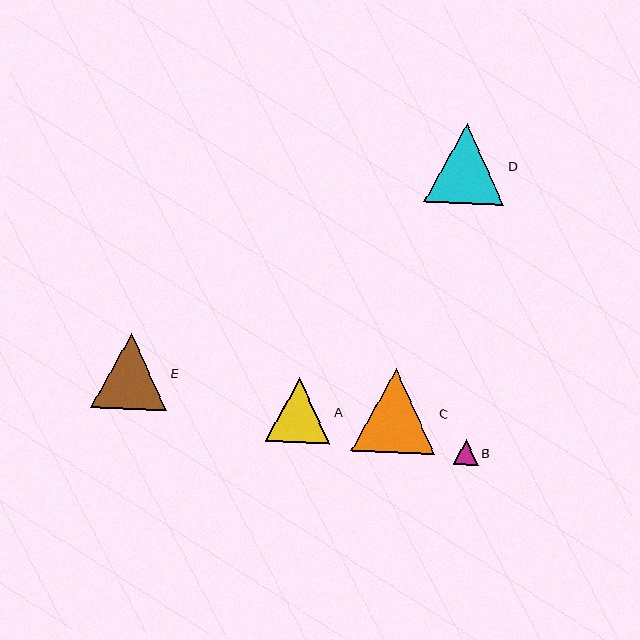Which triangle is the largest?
Triangle C is the largest with a size of approximately 84 pixels.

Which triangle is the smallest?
Triangle B is the smallest with a size of approximately 25 pixels.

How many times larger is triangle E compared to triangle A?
Triangle E is approximately 1.2 times the size of triangle A.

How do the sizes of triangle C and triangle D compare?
Triangle C and triangle D are approximately the same size.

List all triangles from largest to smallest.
From largest to smallest: C, D, E, A, B.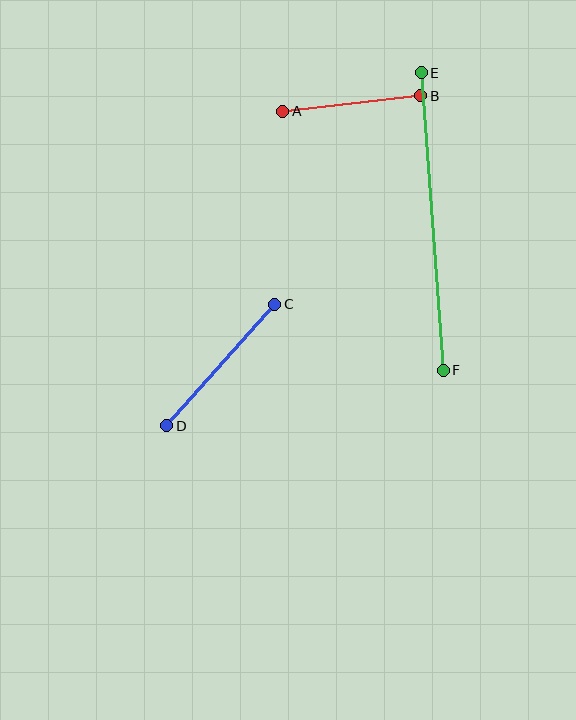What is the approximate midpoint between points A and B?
The midpoint is at approximately (352, 104) pixels.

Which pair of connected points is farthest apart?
Points E and F are farthest apart.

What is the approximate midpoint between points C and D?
The midpoint is at approximately (221, 365) pixels.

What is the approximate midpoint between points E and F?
The midpoint is at approximately (432, 222) pixels.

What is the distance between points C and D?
The distance is approximately 163 pixels.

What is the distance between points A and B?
The distance is approximately 139 pixels.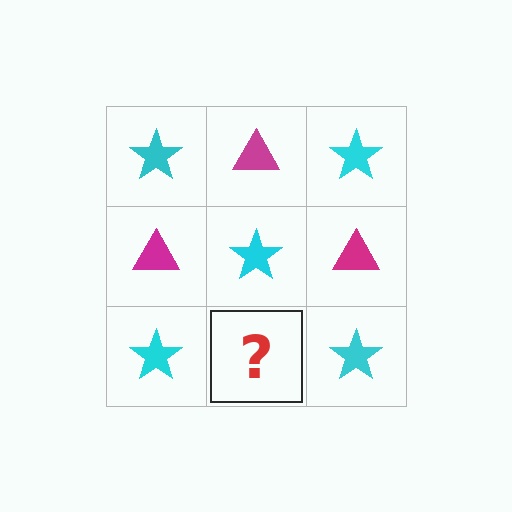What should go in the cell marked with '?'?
The missing cell should contain a magenta triangle.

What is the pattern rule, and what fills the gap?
The rule is that it alternates cyan star and magenta triangle in a checkerboard pattern. The gap should be filled with a magenta triangle.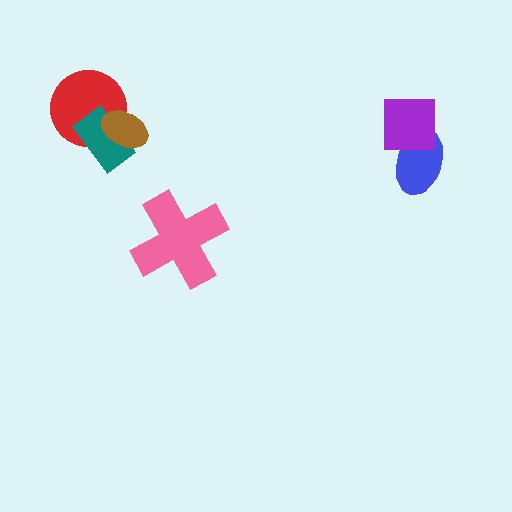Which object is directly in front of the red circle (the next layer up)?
The teal rectangle is directly in front of the red circle.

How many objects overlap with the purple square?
1 object overlaps with the purple square.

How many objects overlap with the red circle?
2 objects overlap with the red circle.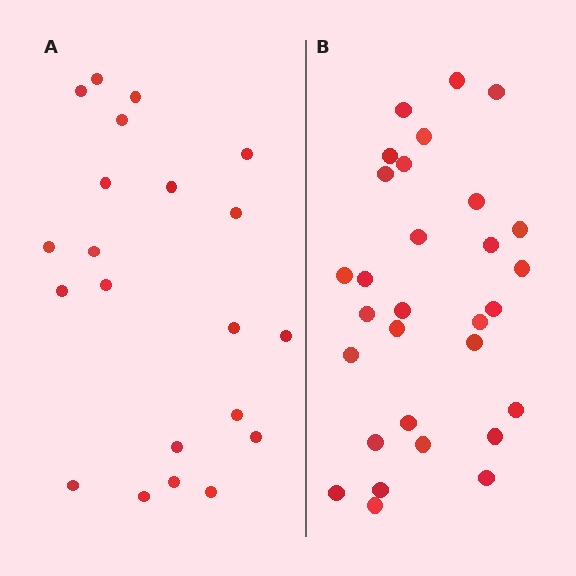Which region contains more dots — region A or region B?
Region B (the right region) has more dots.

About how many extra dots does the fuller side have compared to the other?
Region B has roughly 8 or so more dots than region A.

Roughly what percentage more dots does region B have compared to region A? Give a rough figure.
About 45% more.